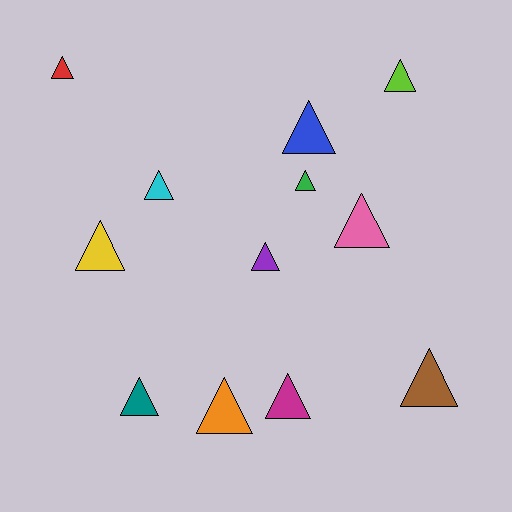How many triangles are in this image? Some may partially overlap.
There are 12 triangles.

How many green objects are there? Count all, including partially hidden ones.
There is 1 green object.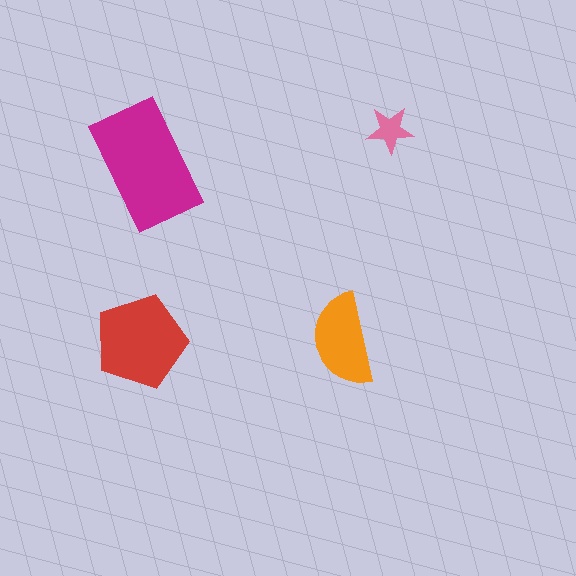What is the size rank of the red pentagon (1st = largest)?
2nd.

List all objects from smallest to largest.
The pink star, the orange semicircle, the red pentagon, the magenta rectangle.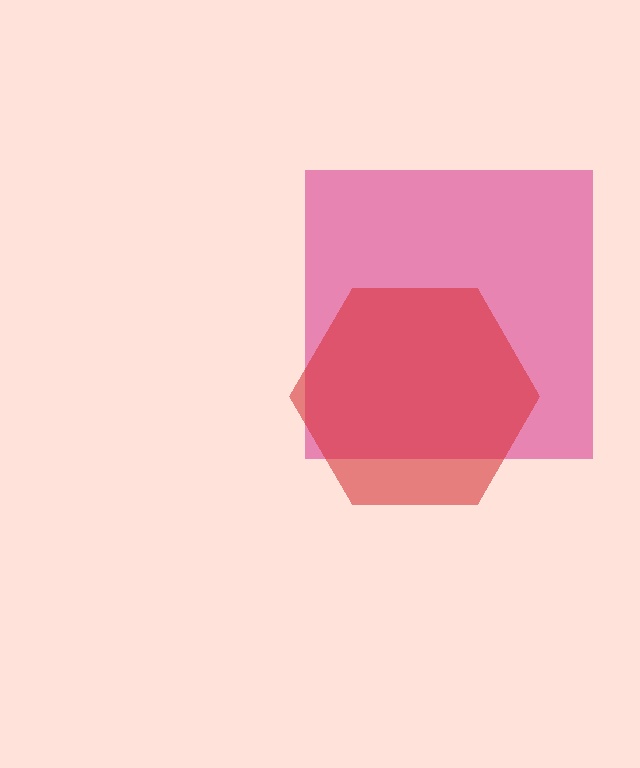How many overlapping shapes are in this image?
There are 2 overlapping shapes in the image.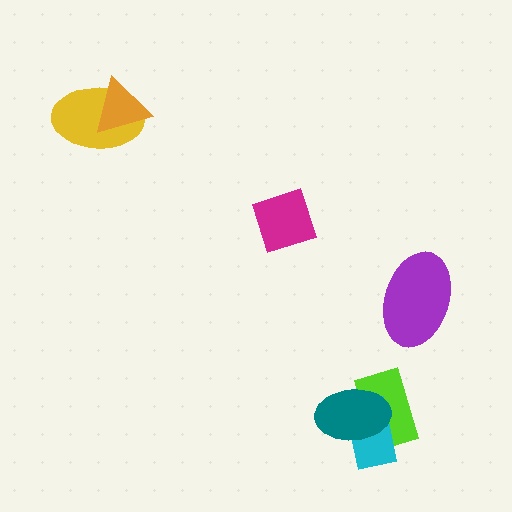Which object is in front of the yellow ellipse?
The orange triangle is in front of the yellow ellipse.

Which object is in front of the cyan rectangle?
The teal ellipse is in front of the cyan rectangle.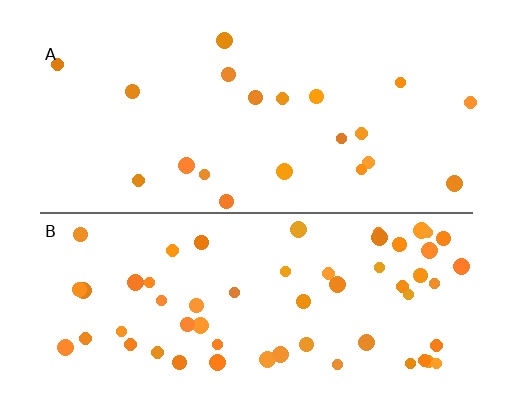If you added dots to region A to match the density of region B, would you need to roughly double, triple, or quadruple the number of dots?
Approximately triple.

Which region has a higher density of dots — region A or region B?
B (the bottom).